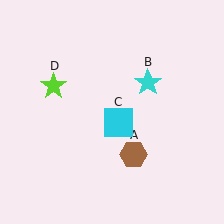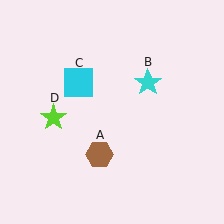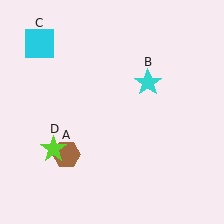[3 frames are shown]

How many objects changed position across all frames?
3 objects changed position: brown hexagon (object A), cyan square (object C), lime star (object D).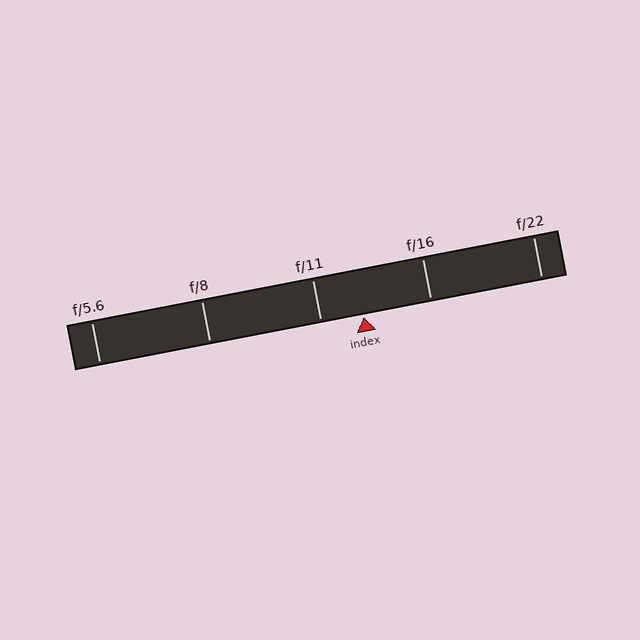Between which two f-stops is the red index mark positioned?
The index mark is between f/11 and f/16.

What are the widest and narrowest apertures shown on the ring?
The widest aperture shown is f/5.6 and the narrowest is f/22.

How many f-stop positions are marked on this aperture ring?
There are 5 f-stop positions marked.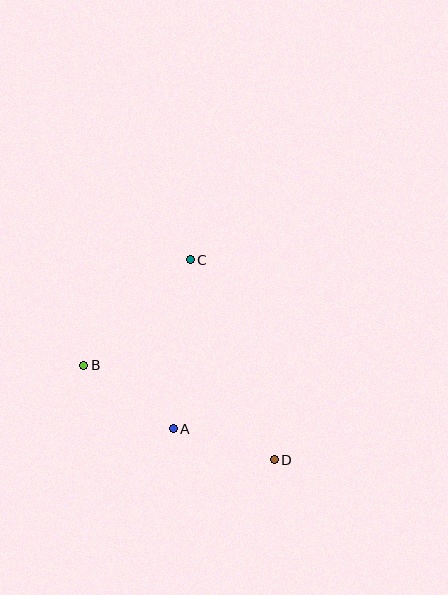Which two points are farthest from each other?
Points C and D are farthest from each other.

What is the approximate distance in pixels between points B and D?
The distance between B and D is approximately 212 pixels.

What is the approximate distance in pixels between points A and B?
The distance between A and B is approximately 110 pixels.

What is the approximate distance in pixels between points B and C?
The distance between B and C is approximately 150 pixels.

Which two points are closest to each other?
Points A and D are closest to each other.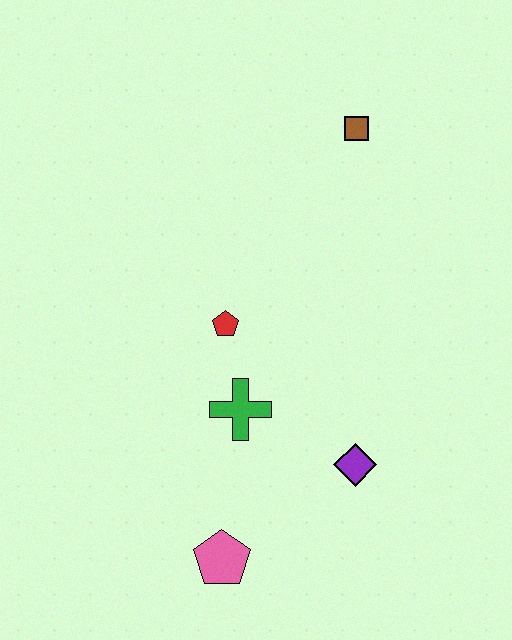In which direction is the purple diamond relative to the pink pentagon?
The purple diamond is to the right of the pink pentagon.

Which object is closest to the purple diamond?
The green cross is closest to the purple diamond.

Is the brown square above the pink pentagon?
Yes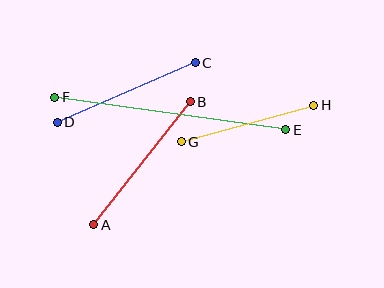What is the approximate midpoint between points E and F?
The midpoint is at approximately (170, 114) pixels.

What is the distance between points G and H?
The distance is approximately 137 pixels.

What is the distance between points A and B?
The distance is approximately 156 pixels.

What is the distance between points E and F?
The distance is approximately 233 pixels.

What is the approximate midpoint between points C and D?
The midpoint is at approximately (126, 93) pixels.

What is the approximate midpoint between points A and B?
The midpoint is at approximately (142, 163) pixels.